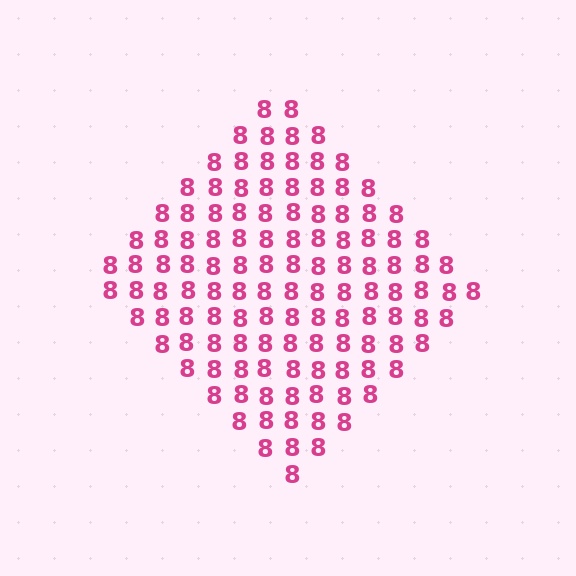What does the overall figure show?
The overall figure shows a diamond.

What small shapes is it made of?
It is made of small digit 8's.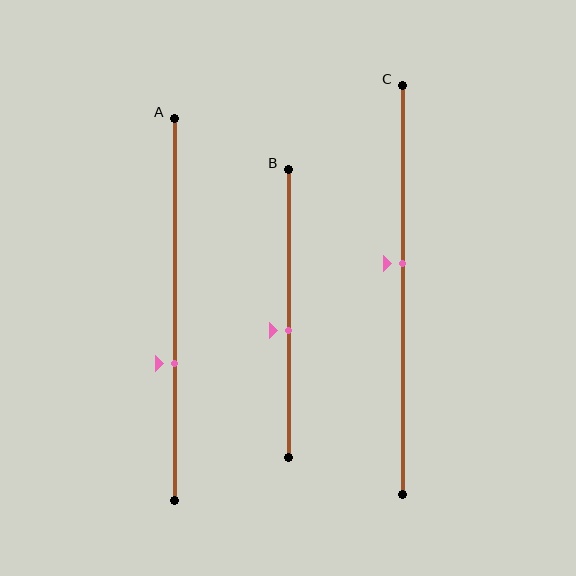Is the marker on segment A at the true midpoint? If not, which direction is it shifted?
No, the marker on segment A is shifted downward by about 14% of the segment length.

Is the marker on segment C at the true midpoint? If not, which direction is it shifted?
No, the marker on segment C is shifted upward by about 7% of the segment length.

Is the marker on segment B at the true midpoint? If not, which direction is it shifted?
No, the marker on segment B is shifted downward by about 6% of the segment length.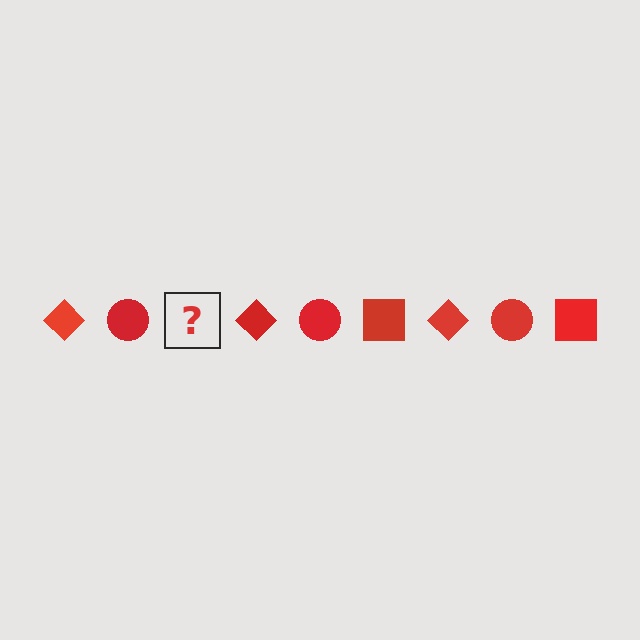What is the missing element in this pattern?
The missing element is a red square.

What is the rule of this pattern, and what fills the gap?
The rule is that the pattern cycles through diamond, circle, square shapes in red. The gap should be filled with a red square.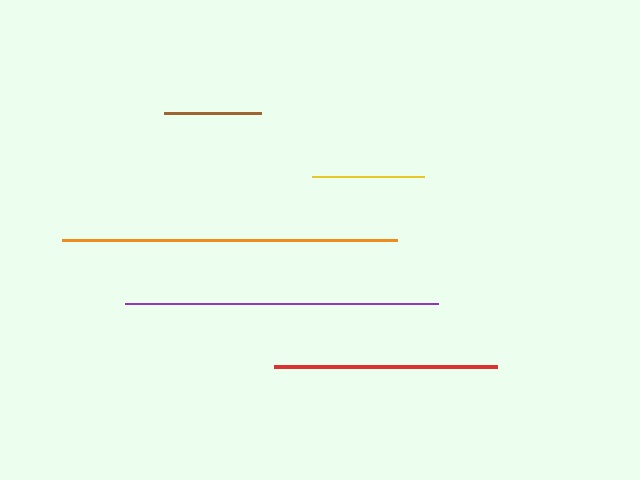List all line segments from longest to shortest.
From longest to shortest: orange, purple, red, yellow, brown.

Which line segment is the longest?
The orange line is the longest at approximately 335 pixels.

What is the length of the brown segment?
The brown segment is approximately 97 pixels long.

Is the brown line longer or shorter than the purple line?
The purple line is longer than the brown line.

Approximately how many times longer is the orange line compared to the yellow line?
The orange line is approximately 3.0 times the length of the yellow line.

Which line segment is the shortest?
The brown line is the shortest at approximately 97 pixels.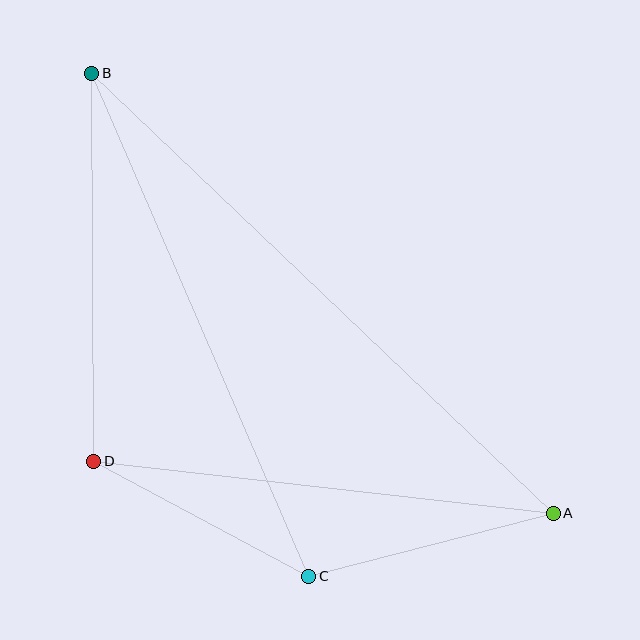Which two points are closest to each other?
Points C and D are closest to each other.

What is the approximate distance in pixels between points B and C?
The distance between B and C is approximately 548 pixels.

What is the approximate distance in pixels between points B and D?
The distance between B and D is approximately 388 pixels.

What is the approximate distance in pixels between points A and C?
The distance between A and C is approximately 252 pixels.